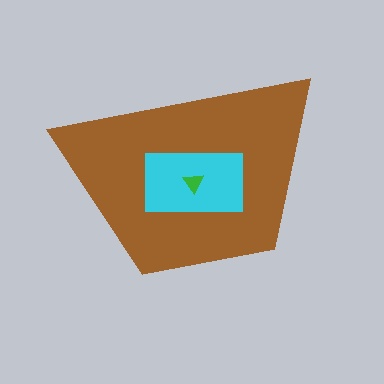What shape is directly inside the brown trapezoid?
The cyan rectangle.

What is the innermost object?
The green triangle.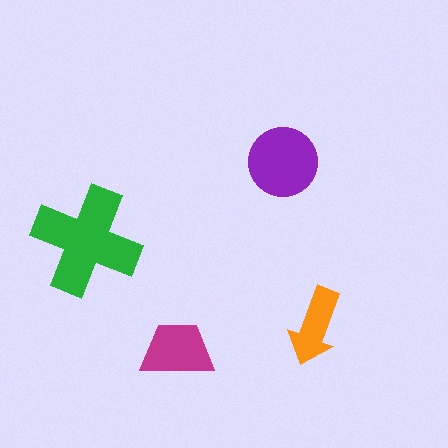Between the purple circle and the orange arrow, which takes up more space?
The purple circle.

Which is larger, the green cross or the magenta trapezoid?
The green cross.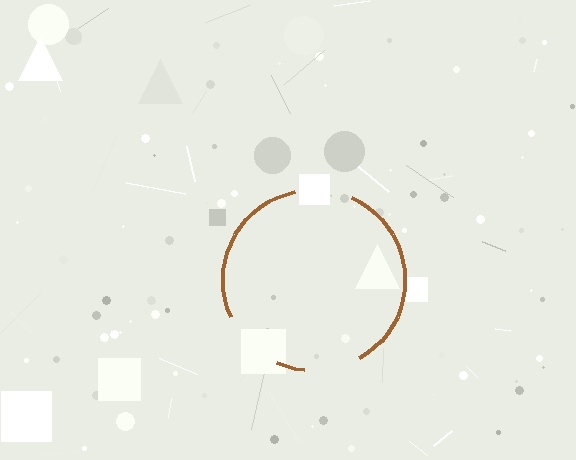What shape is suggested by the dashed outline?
The dashed outline suggests a circle.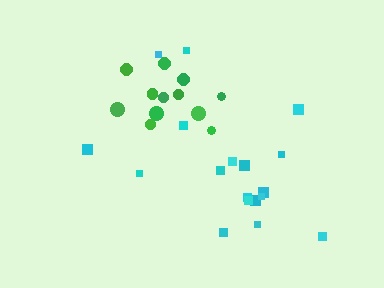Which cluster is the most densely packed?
Green.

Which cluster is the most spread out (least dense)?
Cyan.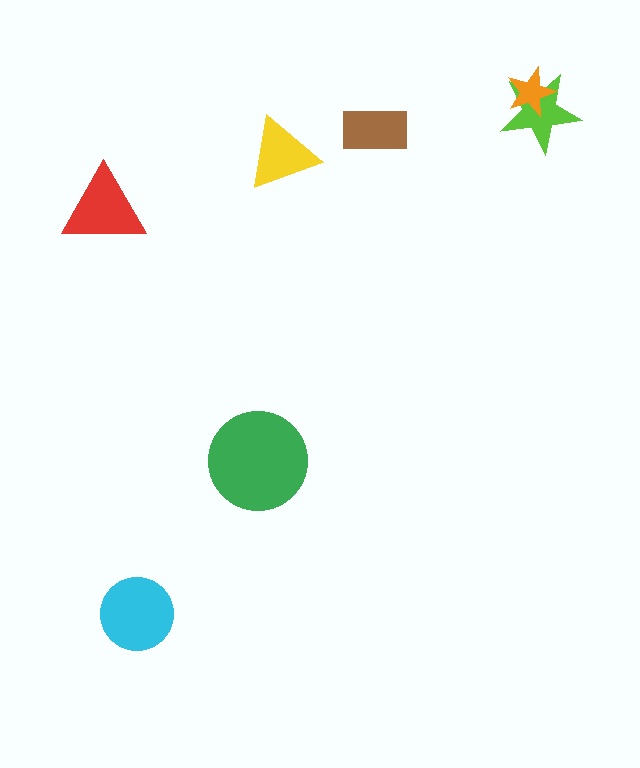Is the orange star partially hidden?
No, no other shape covers it.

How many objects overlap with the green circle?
0 objects overlap with the green circle.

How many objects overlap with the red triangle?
0 objects overlap with the red triangle.